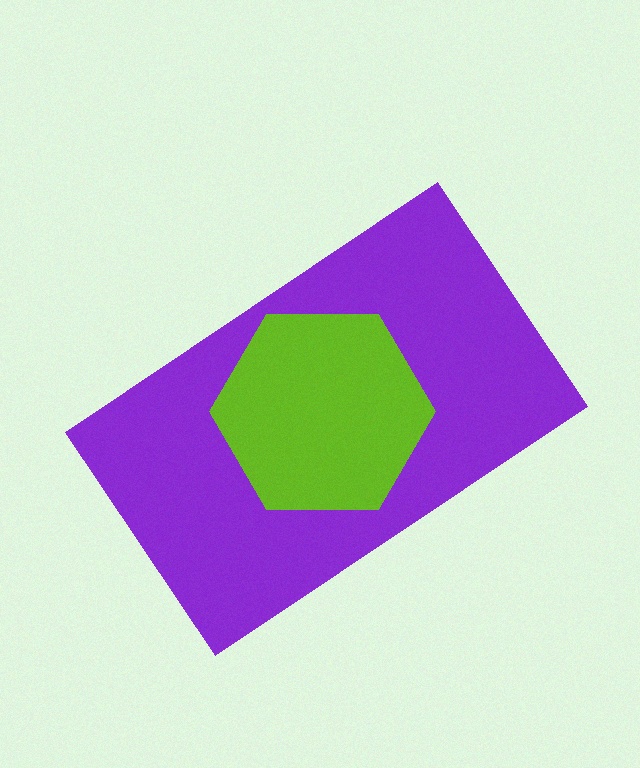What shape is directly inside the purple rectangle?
The lime hexagon.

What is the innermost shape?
The lime hexagon.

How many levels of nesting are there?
2.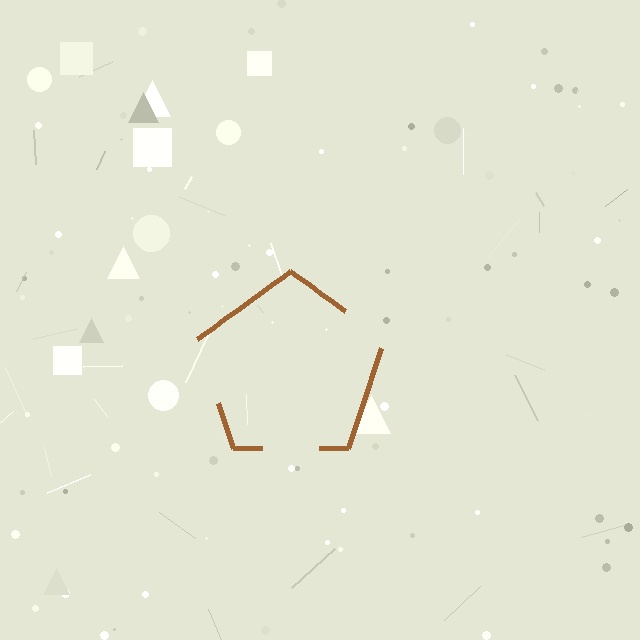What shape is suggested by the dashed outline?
The dashed outline suggests a pentagon.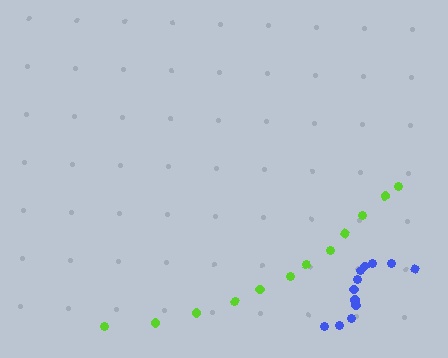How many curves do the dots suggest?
There are 2 distinct paths.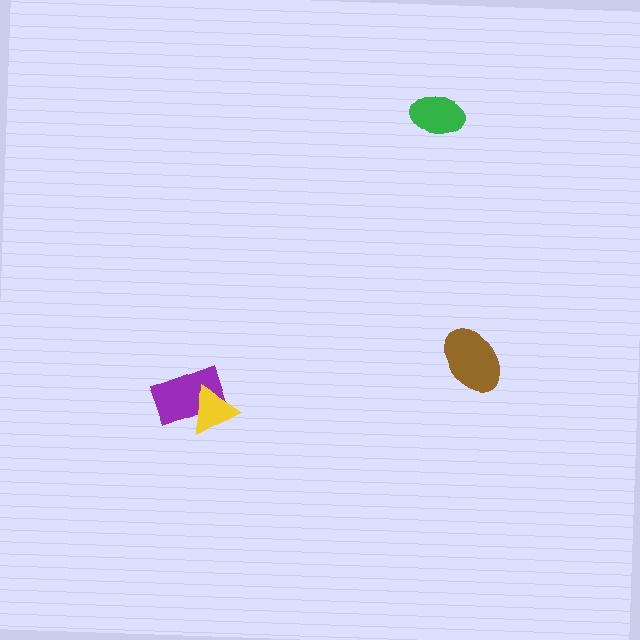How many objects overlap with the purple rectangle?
1 object overlaps with the purple rectangle.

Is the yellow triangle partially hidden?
No, no other shape covers it.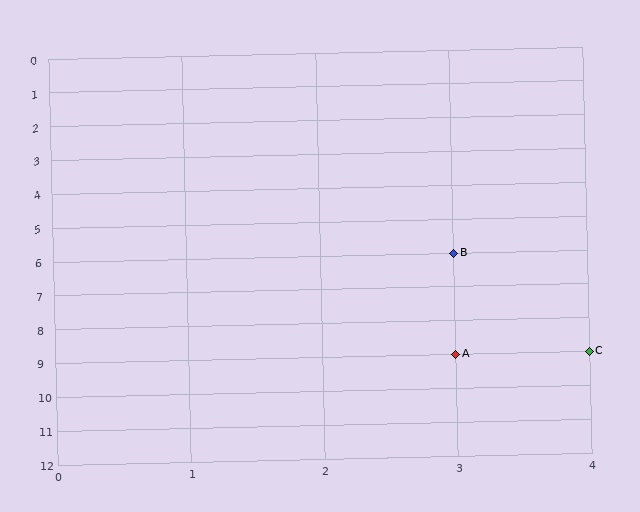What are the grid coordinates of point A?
Point A is at grid coordinates (3, 9).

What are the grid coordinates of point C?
Point C is at grid coordinates (4, 9).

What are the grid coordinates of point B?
Point B is at grid coordinates (3, 6).